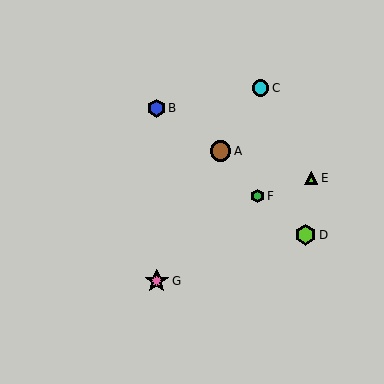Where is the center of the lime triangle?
The center of the lime triangle is at (311, 178).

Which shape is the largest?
The pink star (labeled G) is the largest.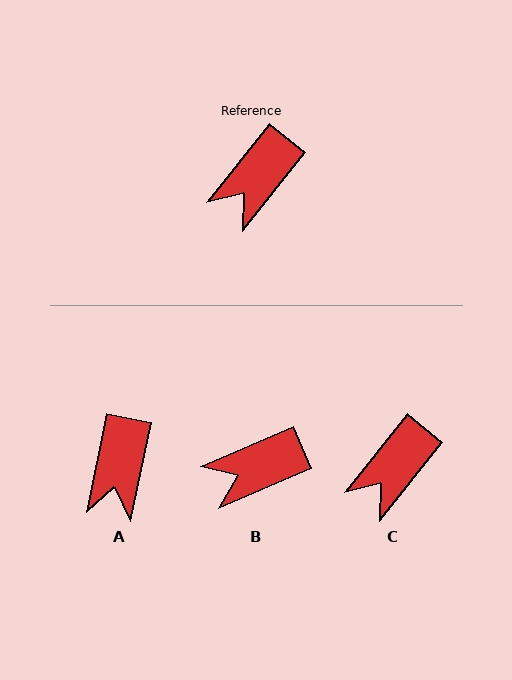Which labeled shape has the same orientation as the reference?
C.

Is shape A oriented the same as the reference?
No, it is off by about 27 degrees.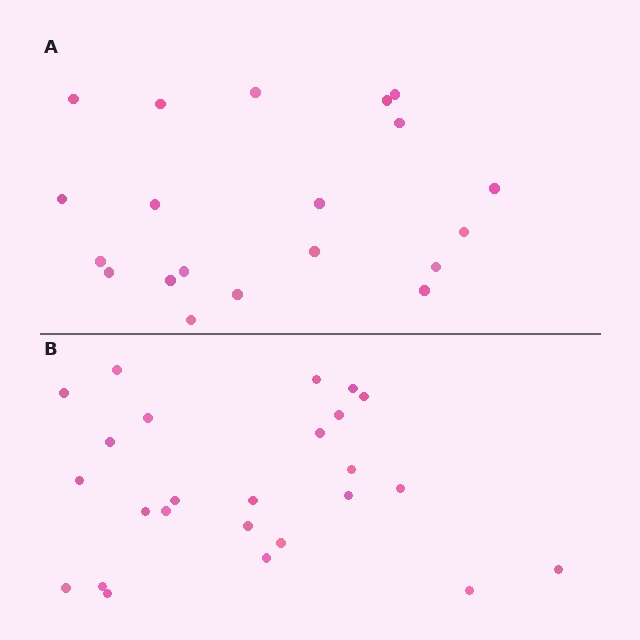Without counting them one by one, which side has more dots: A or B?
Region B (the bottom region) has more dots.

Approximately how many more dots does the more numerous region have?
Region B has about 5 more dots than region A.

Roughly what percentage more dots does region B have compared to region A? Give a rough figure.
About 25% more.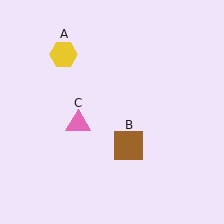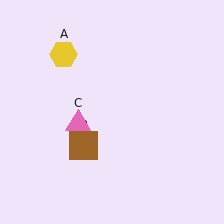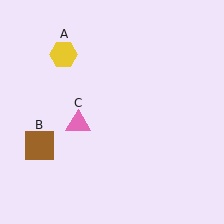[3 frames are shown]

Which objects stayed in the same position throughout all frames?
Yellow hexagon (object A) and pink triangle (object C) remained stationary.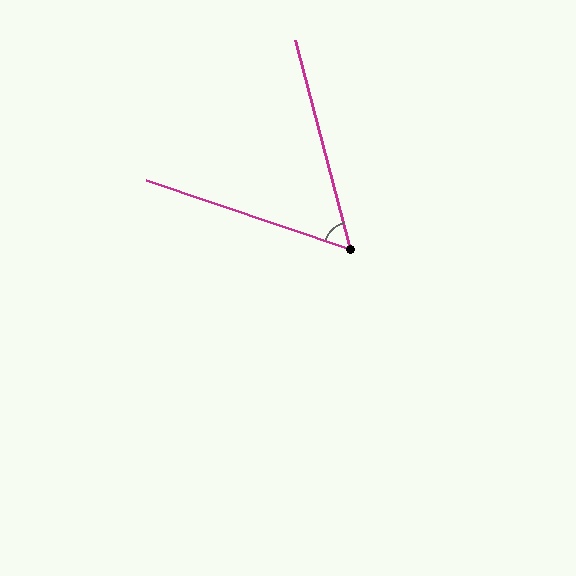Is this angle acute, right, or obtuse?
It is acute.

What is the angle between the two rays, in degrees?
Approximately 57 degrees.